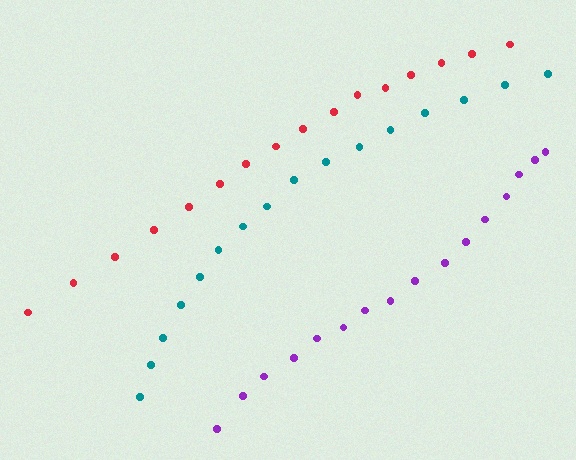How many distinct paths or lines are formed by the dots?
There are 3 distinct paths.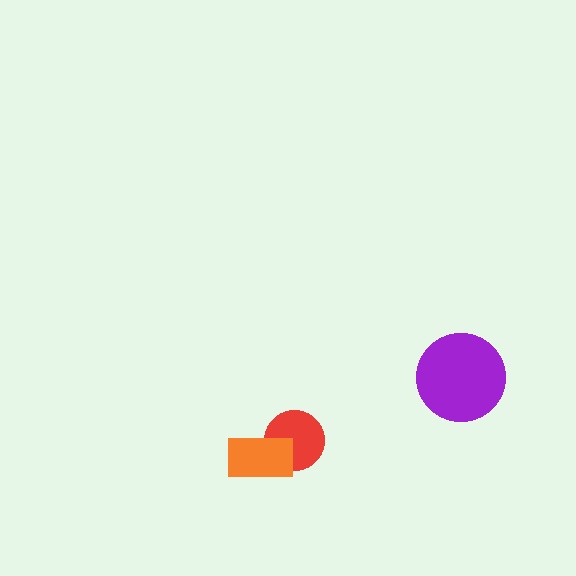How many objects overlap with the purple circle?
0 objects overlap with the purple circle.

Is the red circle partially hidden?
Yes, it is partially covered by another shape.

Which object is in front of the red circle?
The orange rectangle is in front of the red circle.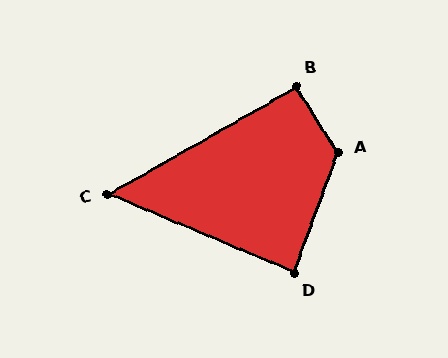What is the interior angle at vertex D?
Approximately 87 degrees (approximately right).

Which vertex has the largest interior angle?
A, at approximately 127 degrees.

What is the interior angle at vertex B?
Approximately 93 degrees (approximately right).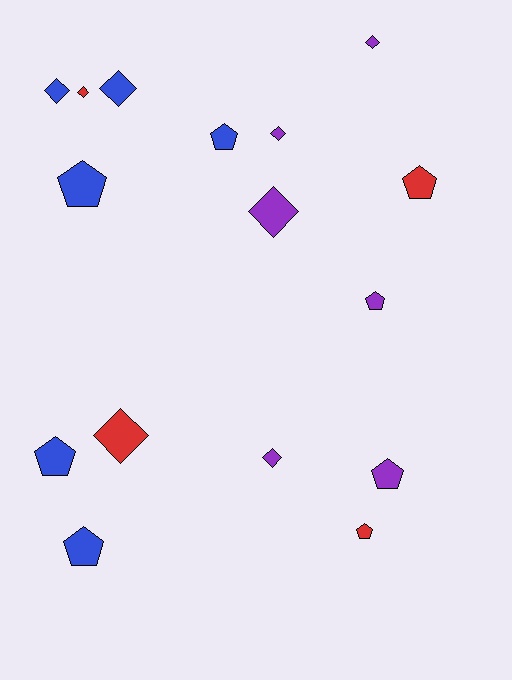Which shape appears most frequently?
Diamond, with 8 objects.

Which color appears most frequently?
Blue, with 6 objects.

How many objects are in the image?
There are 16 objects.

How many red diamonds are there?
There are 2 red diamonds.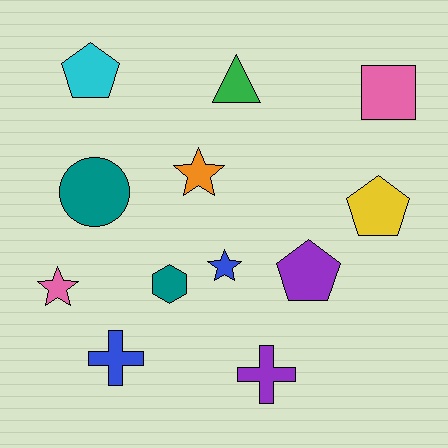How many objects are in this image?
There are 12 objects.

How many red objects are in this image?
There are no red objects.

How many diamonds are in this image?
There are no diamonds.